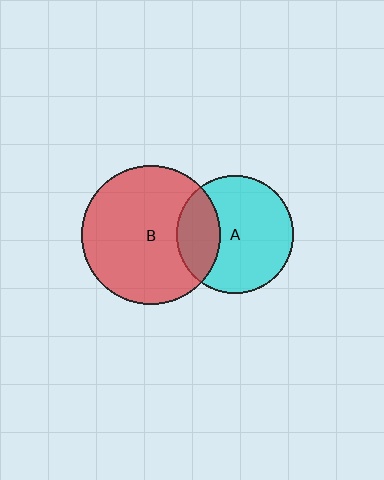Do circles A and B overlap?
Yes.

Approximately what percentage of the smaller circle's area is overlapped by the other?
Approximately 25%.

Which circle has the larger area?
Circle B (red).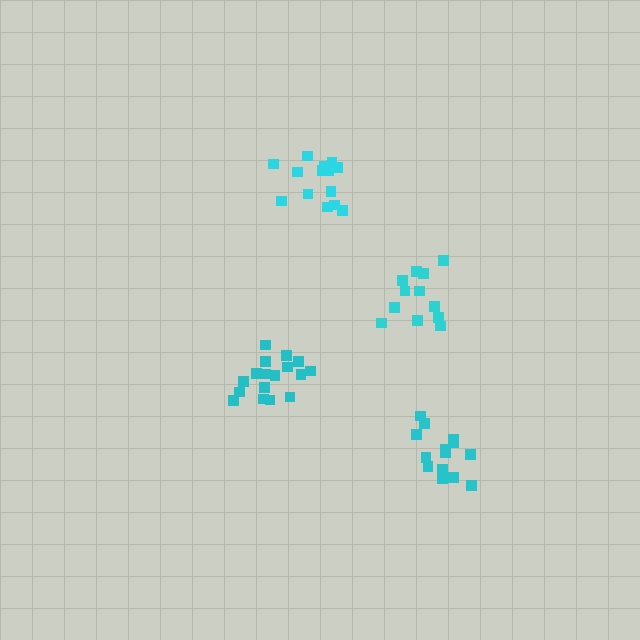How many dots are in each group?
Group 1: 12 dots, Group 2: 14 dots, Group 3: 17 dots, Group 4: 14 dots (57 total).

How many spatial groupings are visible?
There are 4 spatial groupings.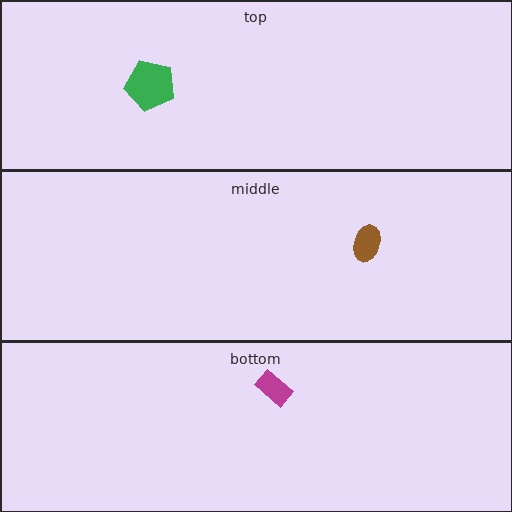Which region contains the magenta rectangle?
The bottom region.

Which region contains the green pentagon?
The top region.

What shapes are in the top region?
The green pentagon.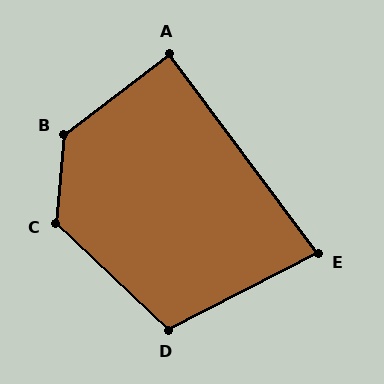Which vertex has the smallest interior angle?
E, at approximately 81 degrees.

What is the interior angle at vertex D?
Approximately 109 degrees (obtuse).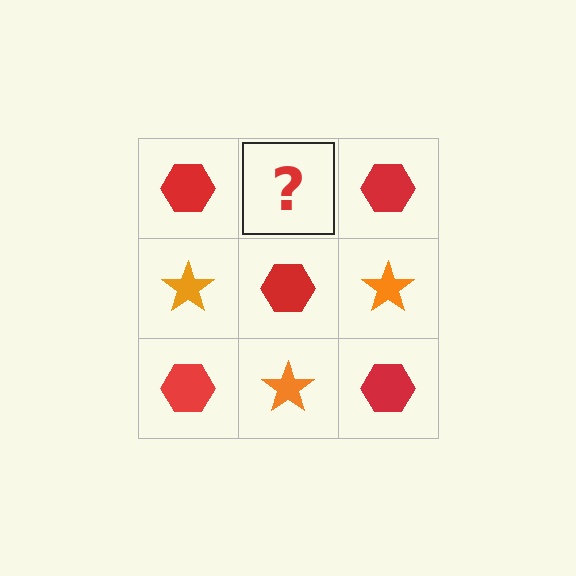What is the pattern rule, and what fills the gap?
The rule is that it alternates red hexagon and orange star in a checkerboard pattern. The gap should be filled with an orange star.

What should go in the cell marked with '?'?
The missing cell should contain an orange star.